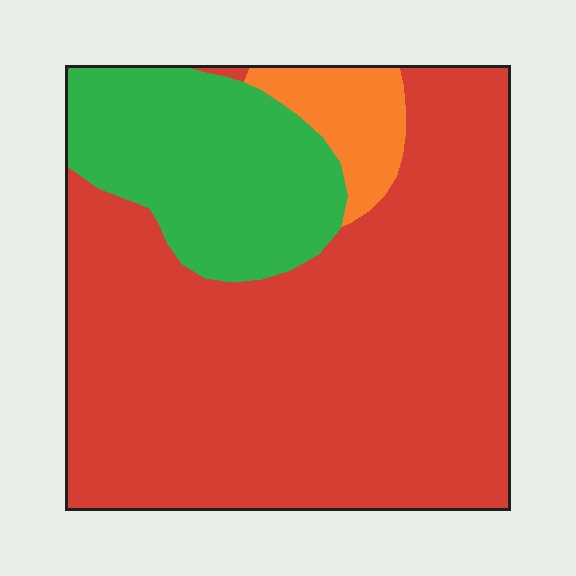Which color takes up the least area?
Orange, at roughly 5%.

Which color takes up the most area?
Red, at roughly 70%.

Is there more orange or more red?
Red.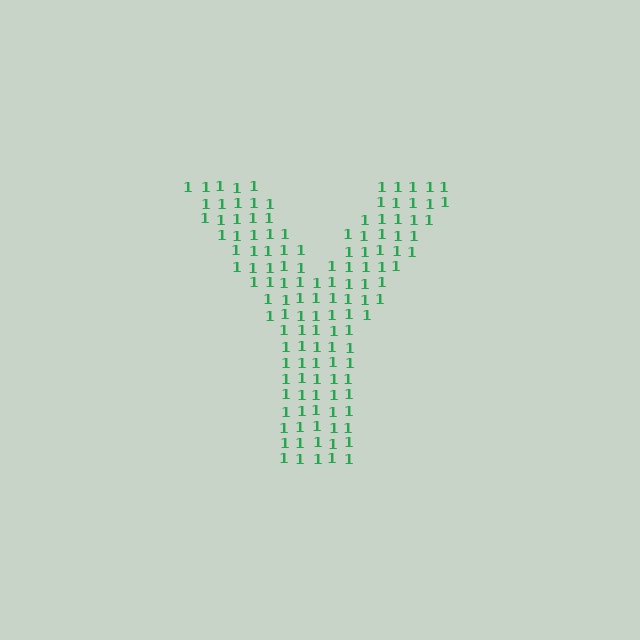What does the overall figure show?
The overall figure shows the letter Y.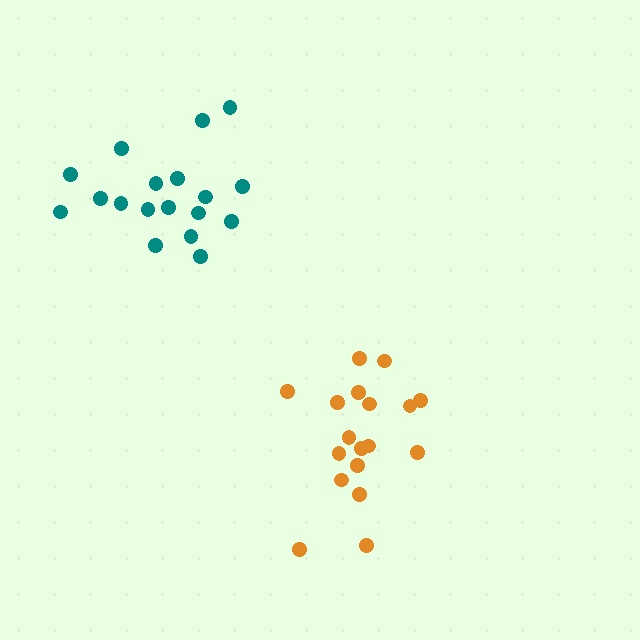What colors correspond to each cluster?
The clusters are colored: orange, teal.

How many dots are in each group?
Group 1: 18 dots, Group 2: 18 dots (36 total).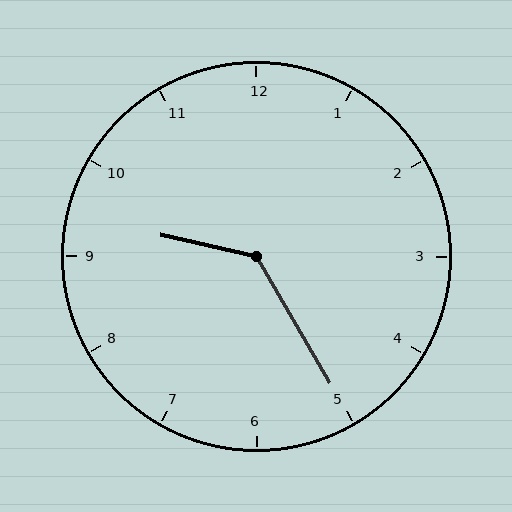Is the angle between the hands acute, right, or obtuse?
It is obtuse.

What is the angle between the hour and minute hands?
Approximately 132 degrees.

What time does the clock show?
9:25.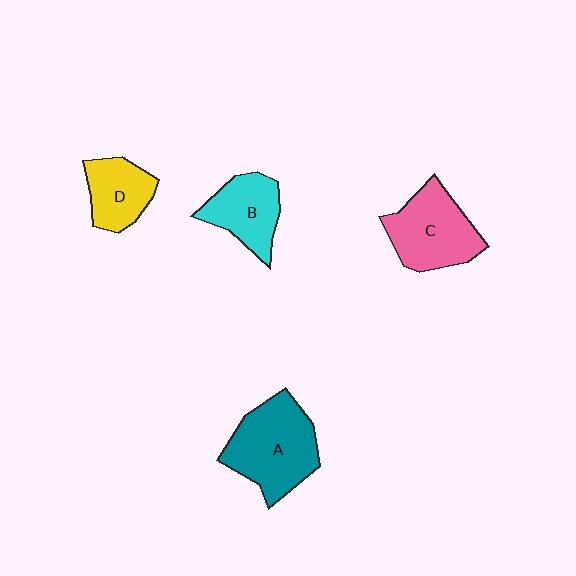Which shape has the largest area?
Shape A (teal).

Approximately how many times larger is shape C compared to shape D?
Approximately 1.5 times.